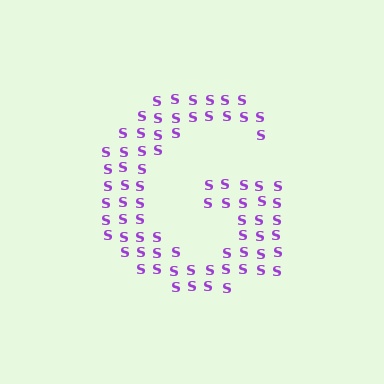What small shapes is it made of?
It is made of small letter S's.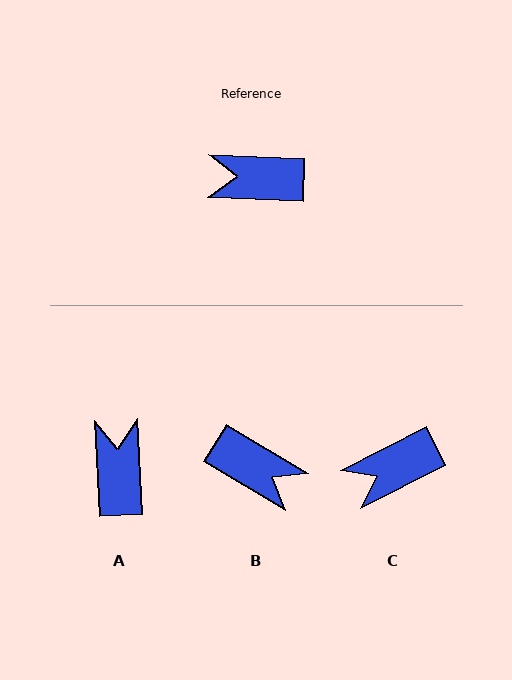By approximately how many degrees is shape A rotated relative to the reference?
Approximately 85 degrees clockwise.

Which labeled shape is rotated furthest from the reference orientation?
B, about 151 degrees away.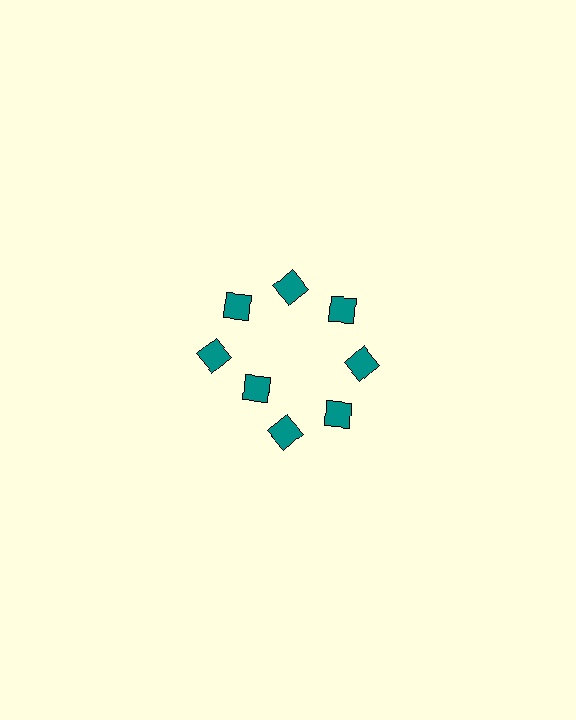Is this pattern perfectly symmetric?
No. The 8 teal diamonds are arranged in a ring, but one element near the 8 o'clock position is pulled inward toward the center, breaking the 8-fold rotational symmetry.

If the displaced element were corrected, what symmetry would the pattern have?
It would have 8-fold rotational symmetry — the pattern would map onto itself every 45 degrees.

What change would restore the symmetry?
The symmetry would be restored by moving it outward, back onto the ring so that all 8 diamonds sit at equal angles and equal distance from the center.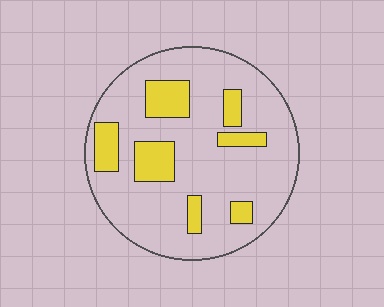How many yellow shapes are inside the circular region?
7.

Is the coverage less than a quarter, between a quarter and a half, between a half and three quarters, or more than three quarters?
Less than a quarter.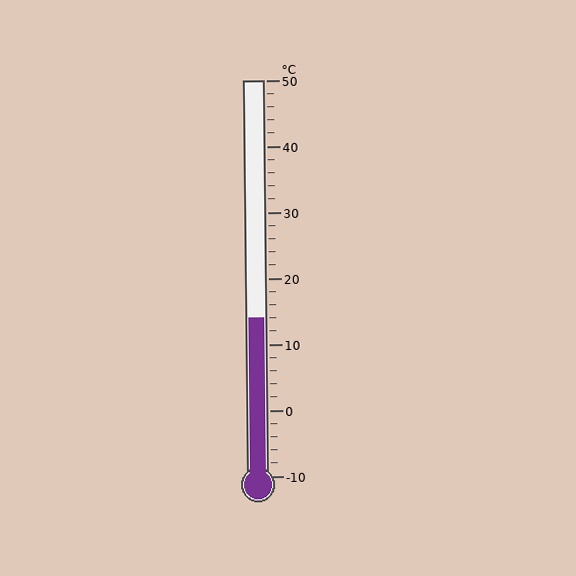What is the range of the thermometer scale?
The thermometer scale ranges from -10°C to 50°C.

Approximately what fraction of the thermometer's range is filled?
The thermometer is filled to approximately 40% of its range.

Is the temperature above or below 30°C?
The temperature is below 30°C.